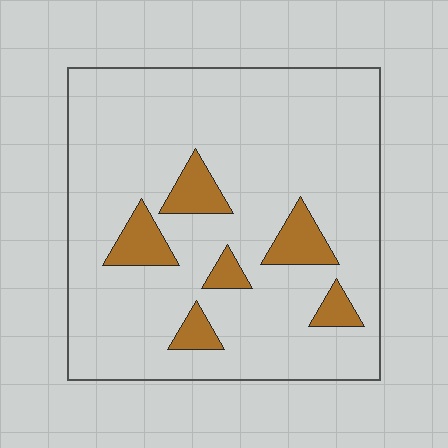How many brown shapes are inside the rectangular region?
6.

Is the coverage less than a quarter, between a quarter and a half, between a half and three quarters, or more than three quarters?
Less than a quarter.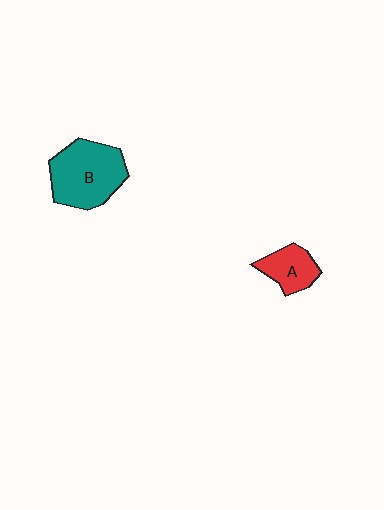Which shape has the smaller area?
Shape A (red).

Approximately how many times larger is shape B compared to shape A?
Approximately 2.0 times.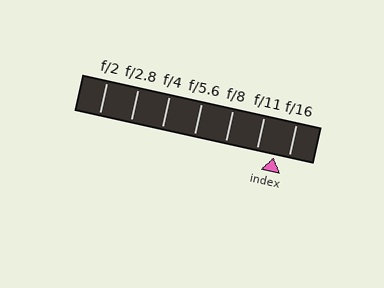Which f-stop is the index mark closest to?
The index mark is closest to f/16.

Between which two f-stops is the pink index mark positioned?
The index mark is between f/11 and f/16.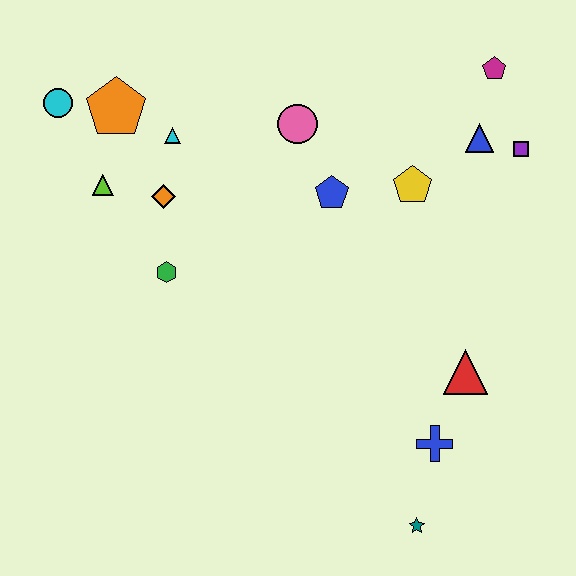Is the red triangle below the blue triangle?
Yes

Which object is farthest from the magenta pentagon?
The teal star is farthest from the magenta pentagon.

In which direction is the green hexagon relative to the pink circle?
The green hexagon is below the pink circle.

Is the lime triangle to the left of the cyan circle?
No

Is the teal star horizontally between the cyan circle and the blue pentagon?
No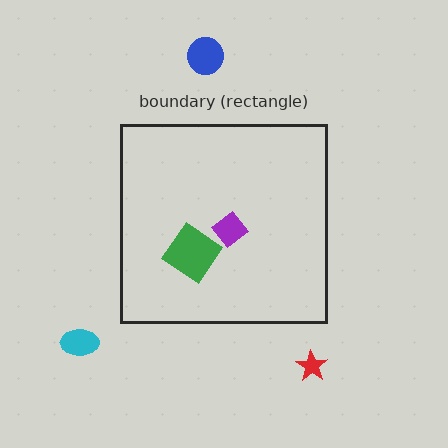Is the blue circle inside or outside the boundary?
Outside.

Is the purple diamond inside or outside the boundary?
Inside.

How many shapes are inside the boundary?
2 inside, 3 outside.